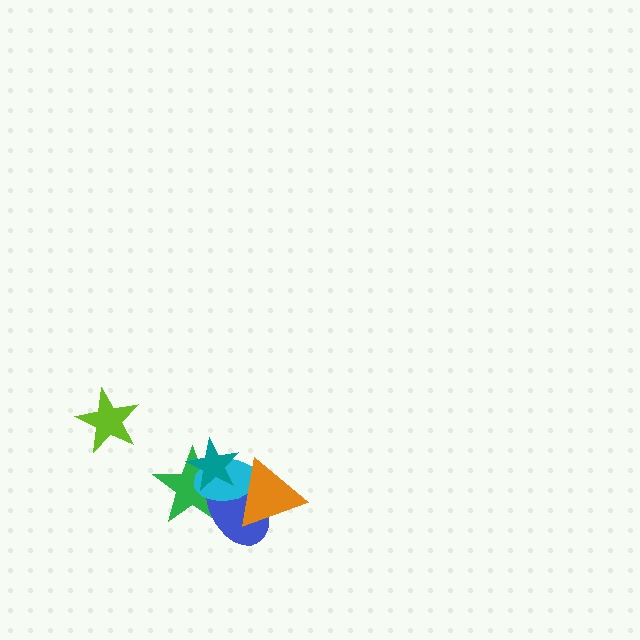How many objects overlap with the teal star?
3 objects overlap with the teal star.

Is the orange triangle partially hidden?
No, no other shape covers it.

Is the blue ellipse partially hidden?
Yes, it is partially covered by another shape.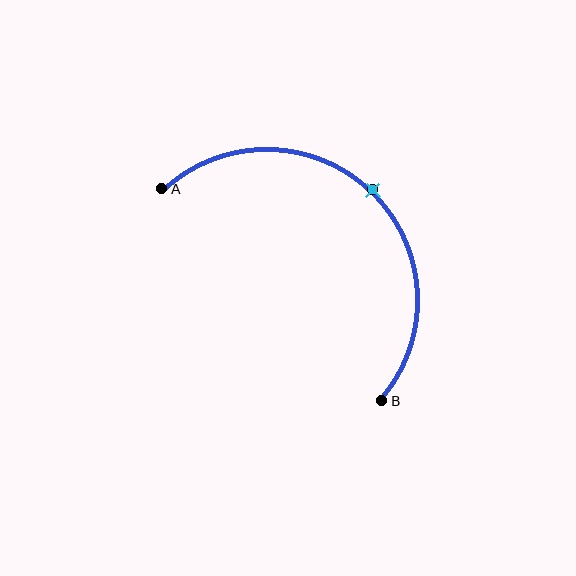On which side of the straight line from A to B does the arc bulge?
The arc bulges above and to the right of the straight line connecting A and B.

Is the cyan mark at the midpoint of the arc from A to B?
Yes. The cyan mark lies on the arc at equal arc-length from both A and B — it is the arc midpoint.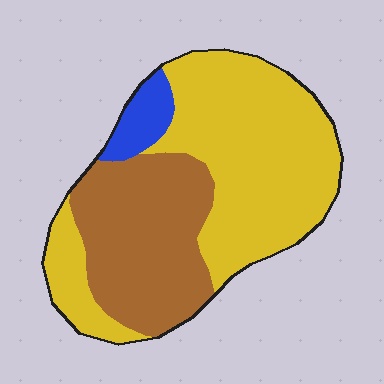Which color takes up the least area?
Blue, at roughly 5%.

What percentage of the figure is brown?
Brown takes up between a quarter and a half of the figure.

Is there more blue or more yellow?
Yellow.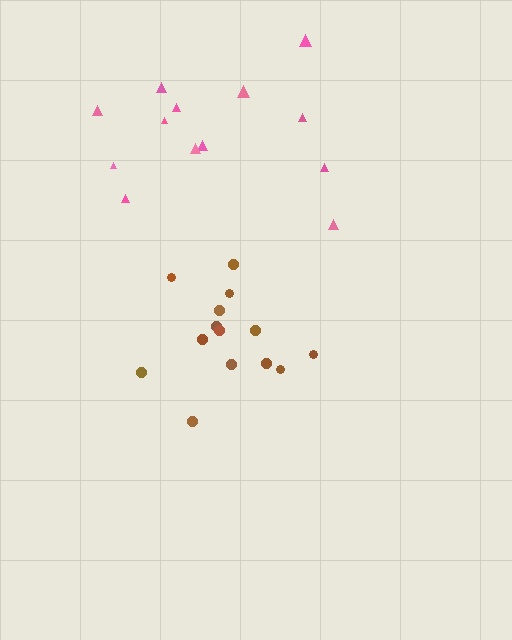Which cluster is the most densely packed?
Brown.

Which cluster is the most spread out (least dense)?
Pink.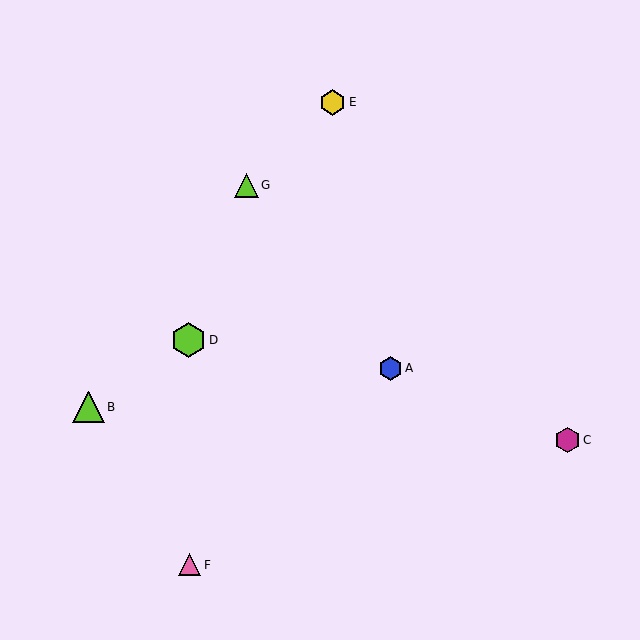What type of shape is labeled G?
Shape G is a lime triangle.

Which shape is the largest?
The lime hexagon (labeled D) is the largest.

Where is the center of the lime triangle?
The center of the lime triangle is at (88, 407).